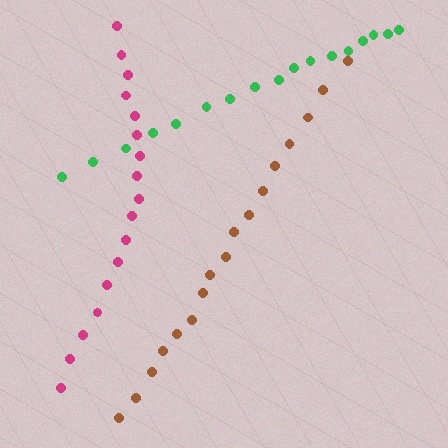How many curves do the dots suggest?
There are 3 distinct paths.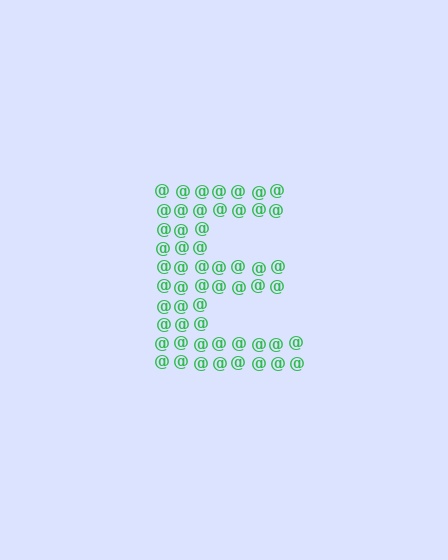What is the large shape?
The large shape is the letter E.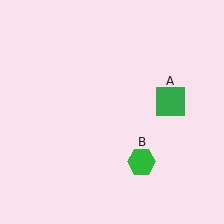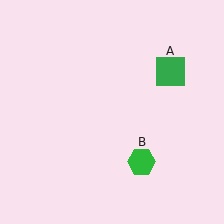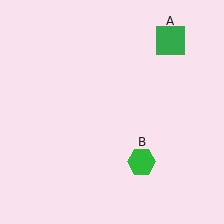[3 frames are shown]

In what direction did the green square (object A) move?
The green square (object A) moved up.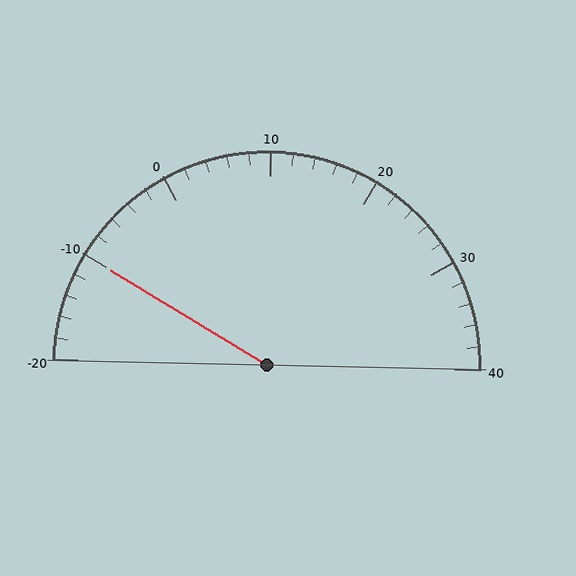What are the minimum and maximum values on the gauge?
The gauge ranges from -20 to 40.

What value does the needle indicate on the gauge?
The needle indicates approximately -10.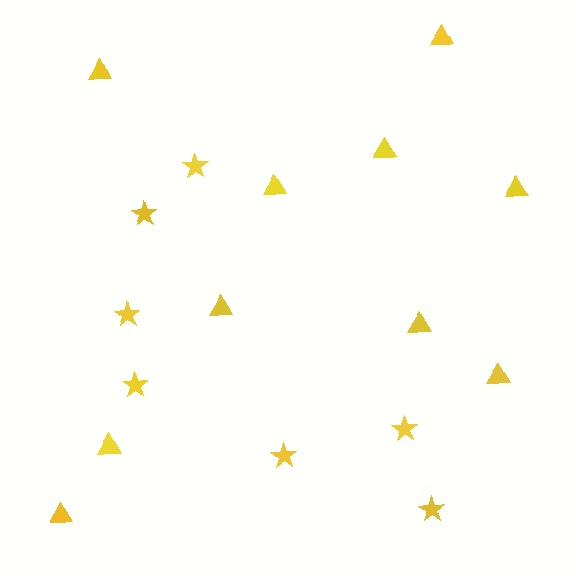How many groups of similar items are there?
There are 2 groups: one group of stars (7) and one group of triangles (10).